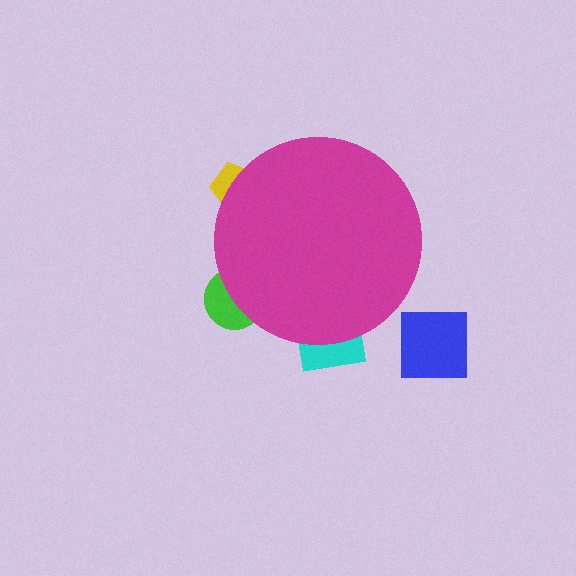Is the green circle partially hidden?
Yes, the green circle is partially hidden behind the magenta circle.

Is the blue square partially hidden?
No, the blue square is fully visible.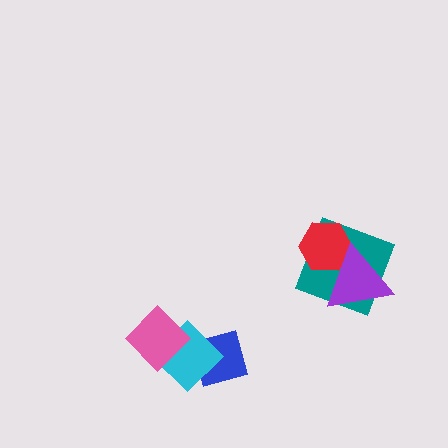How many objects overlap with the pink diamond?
1 object overlaps with the pink diamond.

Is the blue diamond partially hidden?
Yes, it is partially covered by another shape.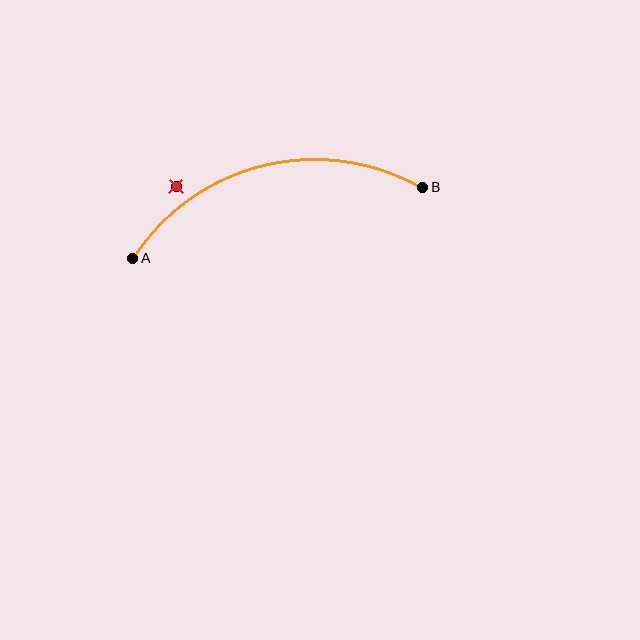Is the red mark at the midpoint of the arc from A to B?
No — the red mark does not lie on the arc at all. It sits slightly outside the curve.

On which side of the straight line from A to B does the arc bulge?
The arc bulges above the straight line connecting A and B.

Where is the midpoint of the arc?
The arc midpoint is the point on the curve farthest from the straight line joining A and B. It sits above that line.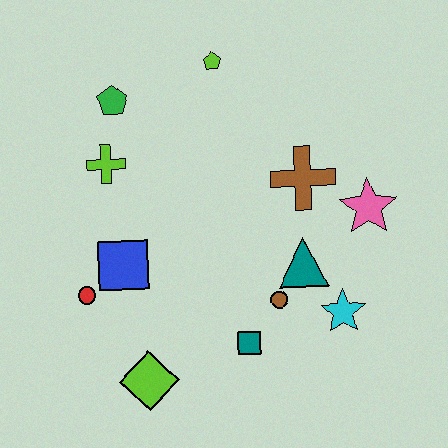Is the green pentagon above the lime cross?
Yes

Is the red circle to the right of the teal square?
No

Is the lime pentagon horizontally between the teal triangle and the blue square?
Yes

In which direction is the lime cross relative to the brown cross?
The lime cross is to the left of the brown cross.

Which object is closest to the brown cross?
The pink star is closest to the brown cross.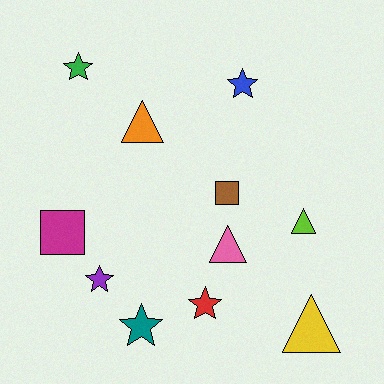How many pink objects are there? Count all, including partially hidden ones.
There is 1 pink object.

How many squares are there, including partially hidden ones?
There are 2 squares.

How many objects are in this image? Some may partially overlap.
There are 11 objects.